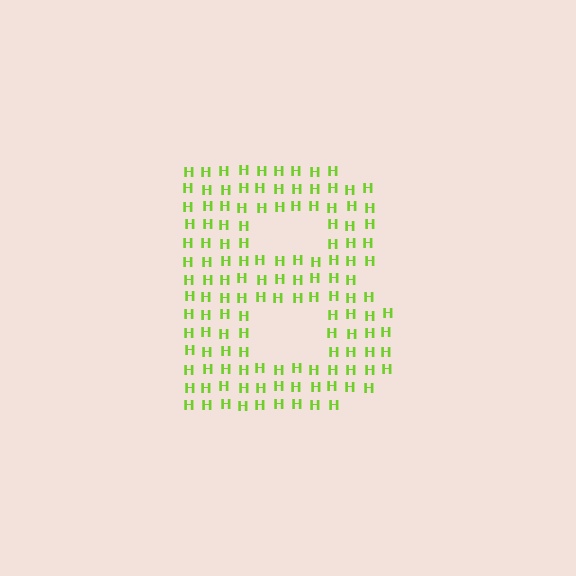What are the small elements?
The small elements are letter H's.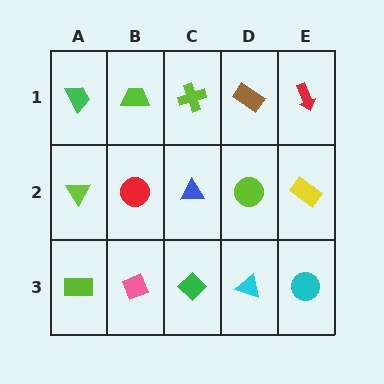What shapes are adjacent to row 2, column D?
A brown rectangle (row 1, column D), a cyan triangle (row 3, column D), a blue triangle (row 2, column C), a yellow rectangle (row 2, column E).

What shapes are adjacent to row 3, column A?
A lime triangle (row 2, column A), a pink diamond (row 3, column B).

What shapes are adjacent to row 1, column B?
A red circle (row 2, column B), a green trapezoid (row 1, column A), a lime cross (row 1, column C).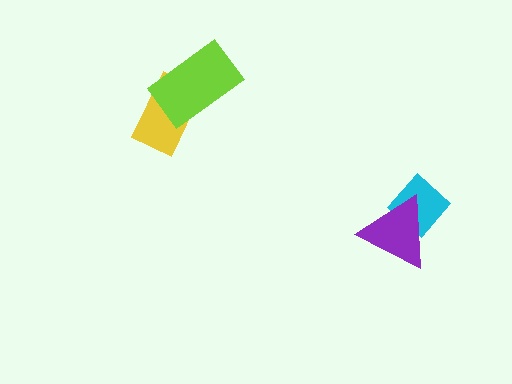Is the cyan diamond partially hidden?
Yes, it is partially covered by another shape.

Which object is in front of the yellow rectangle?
The lime rectangle is in front of the yellow rectangle.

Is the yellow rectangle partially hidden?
Yes, it is partially covered by another shape.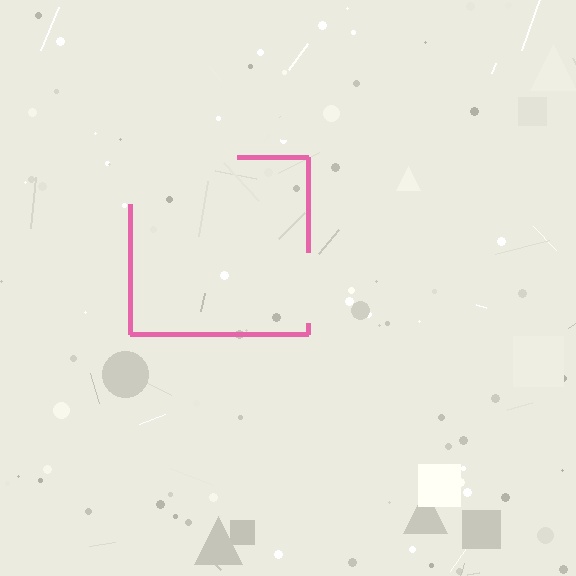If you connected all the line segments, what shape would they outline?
They would outline a square.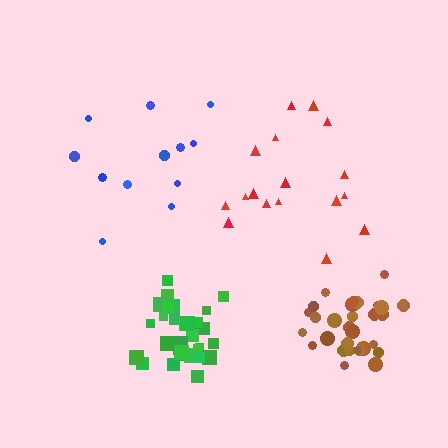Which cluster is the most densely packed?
Green.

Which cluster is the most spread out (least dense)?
Blue.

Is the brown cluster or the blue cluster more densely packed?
Brown.